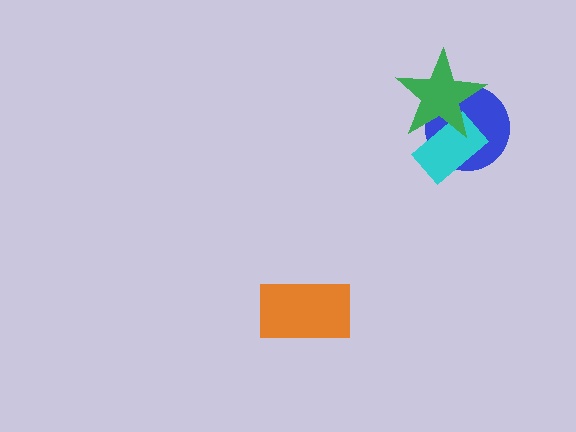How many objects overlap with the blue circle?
2 objects overlap with the blue circle.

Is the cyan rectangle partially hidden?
Yes, it is partially covered by another shape.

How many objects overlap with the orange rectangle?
0 objects overlap with the orange rectangle.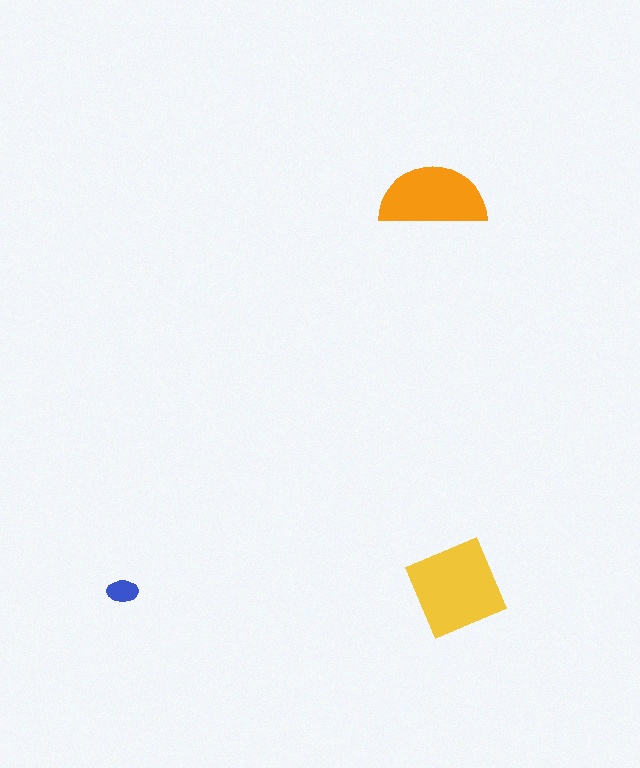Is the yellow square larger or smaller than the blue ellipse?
Larger.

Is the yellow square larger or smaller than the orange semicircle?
Larger.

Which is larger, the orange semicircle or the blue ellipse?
The orange semicircle.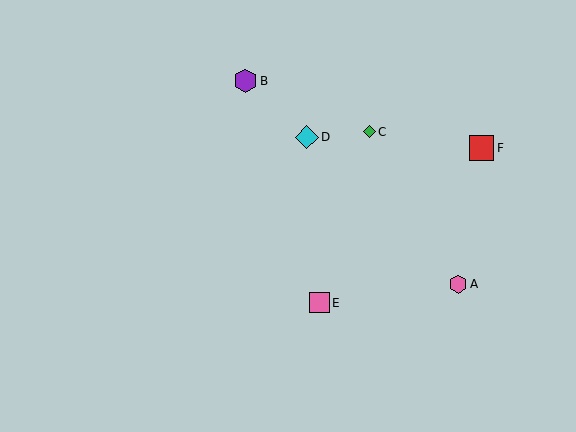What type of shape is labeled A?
Shape A is a pink hexagon.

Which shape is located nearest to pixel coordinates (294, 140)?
The cyan diamond (labeled D) at (307, 137) is nearest to that location.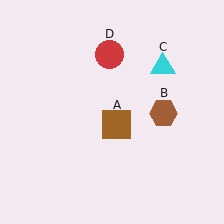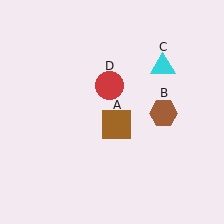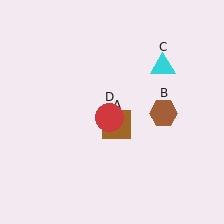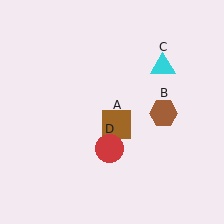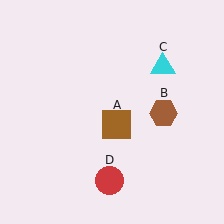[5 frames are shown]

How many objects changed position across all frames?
1 object changed position: red circle (object D).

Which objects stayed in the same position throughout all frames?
Brown square (object A) and brown hexagon (object B) and cyan triangle (object C) remained stationary.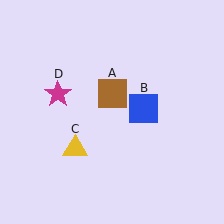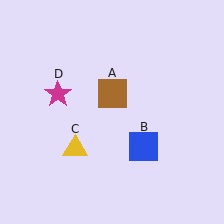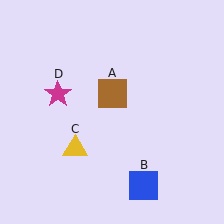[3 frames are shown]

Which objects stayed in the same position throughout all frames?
Brown square (object A) and yellow triangle (object C) and magenta star (object D) remained stationary.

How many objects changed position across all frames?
1 object changed position: blue square (object B).